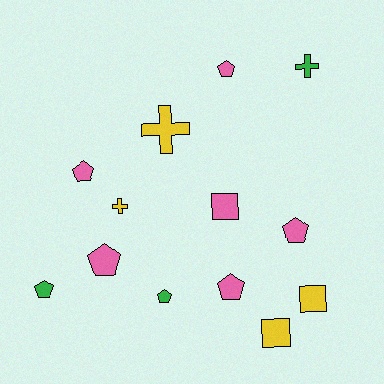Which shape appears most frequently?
Pentagon, with 7 objects.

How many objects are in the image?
There are 13 objects.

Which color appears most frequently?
Pink, with 6 objects.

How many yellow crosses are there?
There are 2 yellow crosses.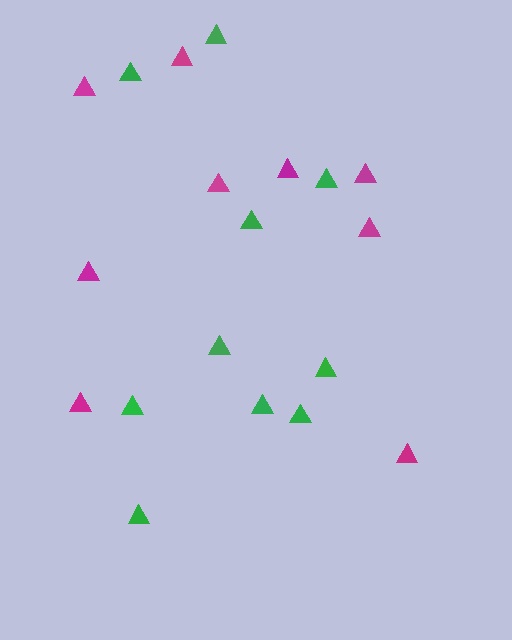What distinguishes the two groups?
There are 2 groups: one group of magenta triangles (9) and one group of green triangles (10).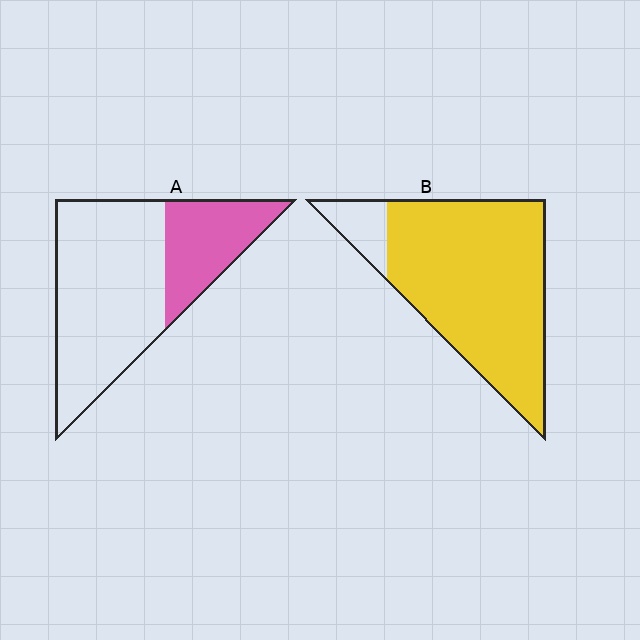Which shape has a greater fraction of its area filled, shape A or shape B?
Shape B.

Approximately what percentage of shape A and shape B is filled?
A is approximately 30% and B is approximately 90%.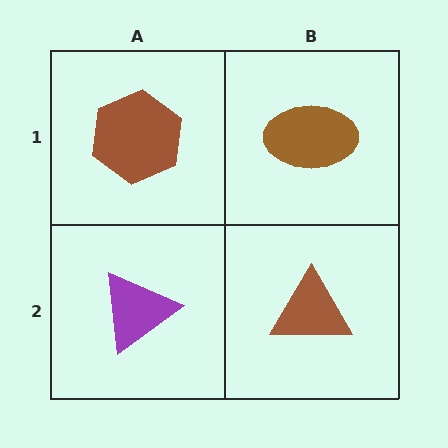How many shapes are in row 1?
2 shapes.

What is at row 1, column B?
A brown ellipse.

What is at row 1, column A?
A brown hexagon.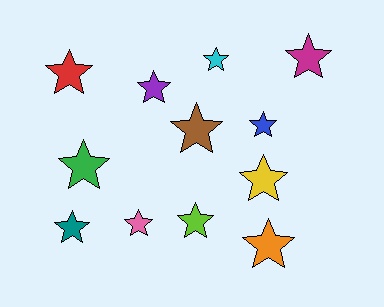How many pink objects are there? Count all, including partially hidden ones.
There is 1 pink object.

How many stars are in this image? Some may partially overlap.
There are 12 stars.